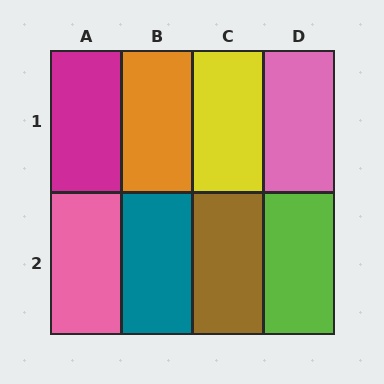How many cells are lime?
1 cell is lime.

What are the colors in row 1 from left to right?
Magenta, orange, yellow, pink.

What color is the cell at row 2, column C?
Brown.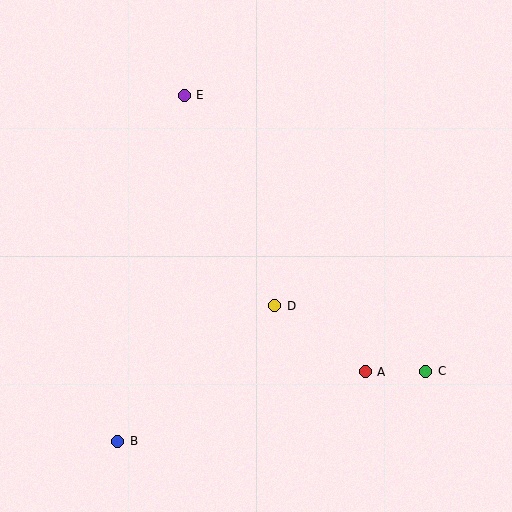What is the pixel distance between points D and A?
The distance between D and A is 112 pixels.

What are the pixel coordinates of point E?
Point E is at (184, 95).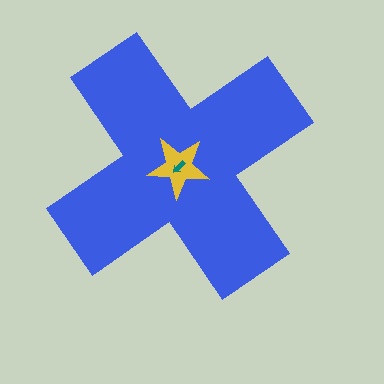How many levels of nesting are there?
3.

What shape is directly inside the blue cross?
The yellow star.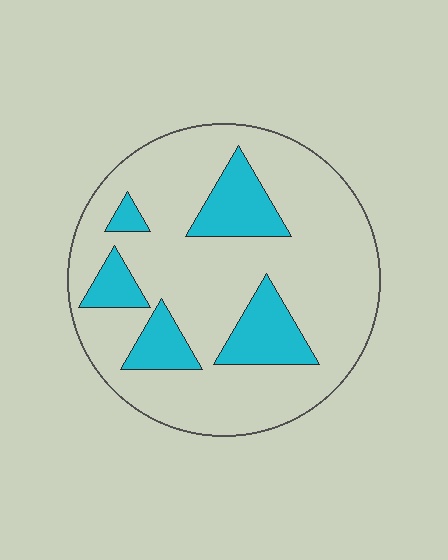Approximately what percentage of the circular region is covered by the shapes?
Approximately 20%.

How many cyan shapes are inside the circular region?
5.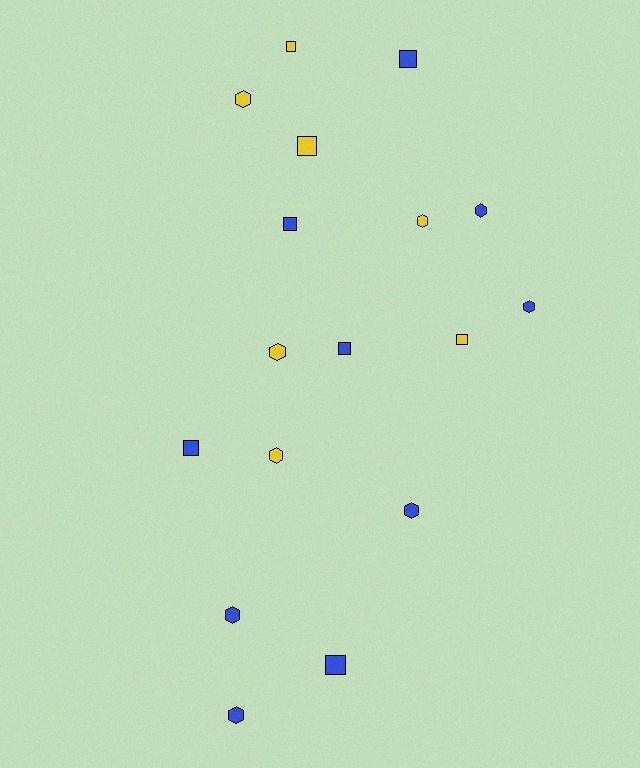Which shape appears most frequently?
Hexagon, with 9 objects.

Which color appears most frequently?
Blue, with 10 objects.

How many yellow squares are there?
There are 3 yellow squares.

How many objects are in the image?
There are 17 objects.